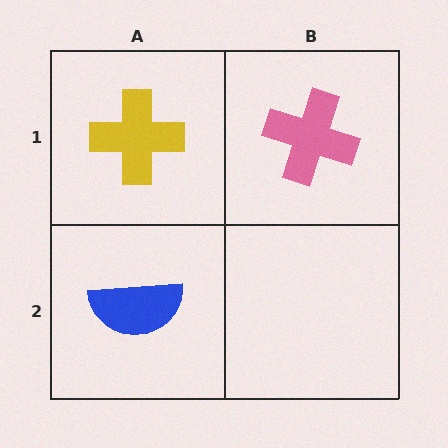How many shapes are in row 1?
2 shapes.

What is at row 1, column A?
A yellow cross.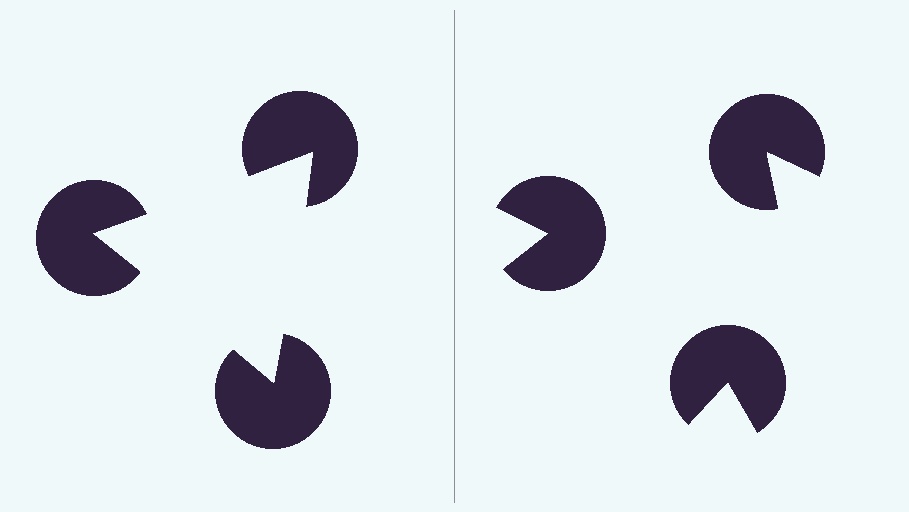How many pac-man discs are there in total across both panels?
6 — 3 on each side.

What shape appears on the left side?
An illusory triangle.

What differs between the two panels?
The pac-man discs are positioned identically on both sides; only the wedge orientations differ. On the left they align to a triangle; on the right they are misaligned.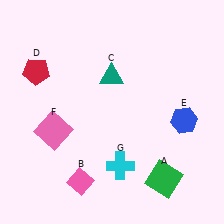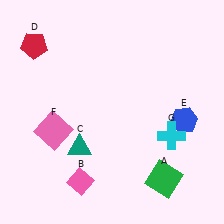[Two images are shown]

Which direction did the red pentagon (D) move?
The red pentagon (D) moved up.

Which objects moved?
The objects that moved are: the teal triangle (C), the red pentagon (D), the cyan cross (G).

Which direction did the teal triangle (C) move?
The teal triangle (C) moved down.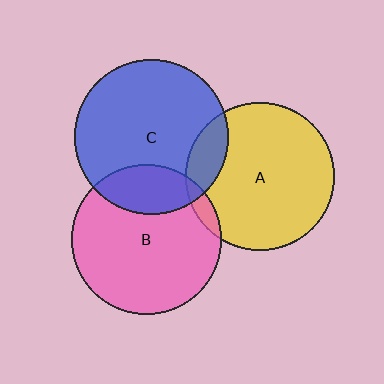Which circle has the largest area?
Circle C (blue).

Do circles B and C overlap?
Yes.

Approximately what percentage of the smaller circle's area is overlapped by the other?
Approximately 20%.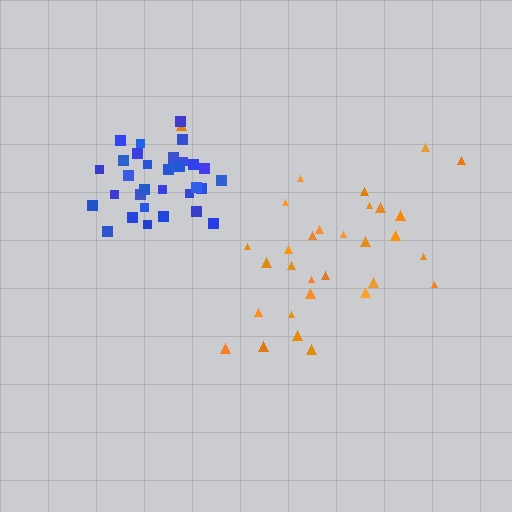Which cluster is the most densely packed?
Blue.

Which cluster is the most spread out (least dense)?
Orange.